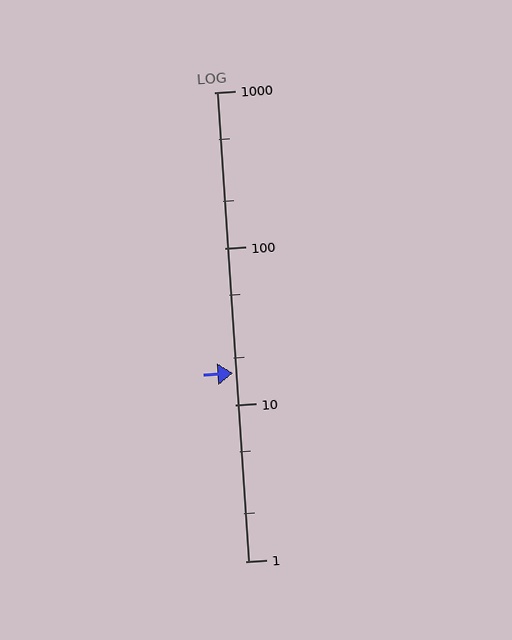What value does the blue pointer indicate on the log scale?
The pointer indicates approximately 16.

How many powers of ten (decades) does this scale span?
The scale spans 3 decades, from 1 to 1000.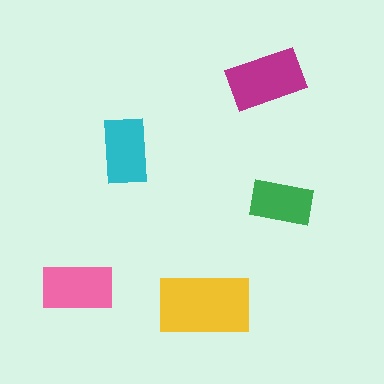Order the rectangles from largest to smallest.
the yellow one, the magenta one, the pink one, the cyan one, the green one.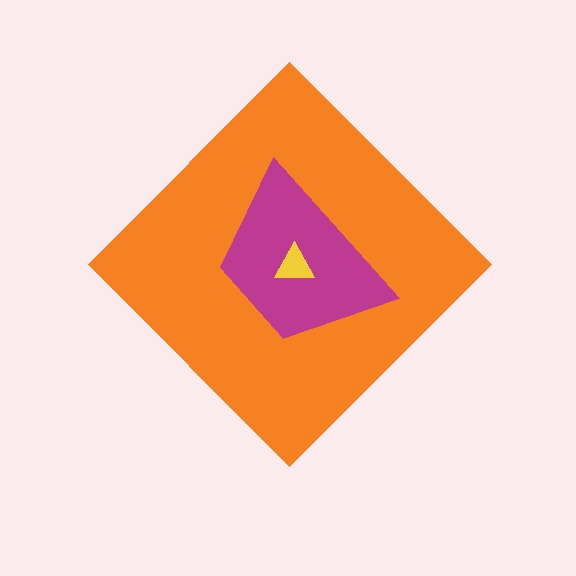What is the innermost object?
The yellow triangle.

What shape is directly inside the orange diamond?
The magenta trapezoid.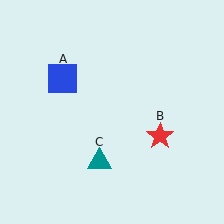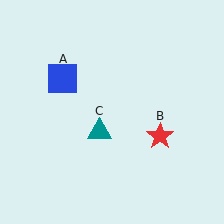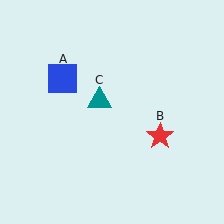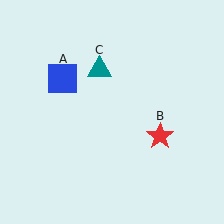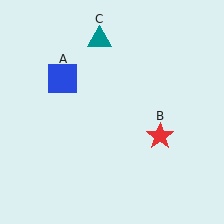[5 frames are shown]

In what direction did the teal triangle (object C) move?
The teal triangle (object C) moved up.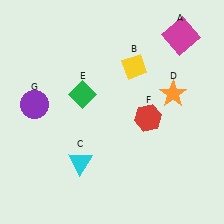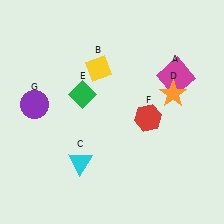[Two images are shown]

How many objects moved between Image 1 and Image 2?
2 objects moved between the two images.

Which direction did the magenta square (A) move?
The magenta square (A) moved down.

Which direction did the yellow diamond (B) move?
The yellow diamond (B) moved left.